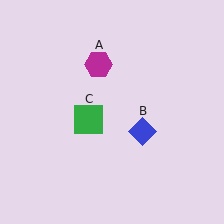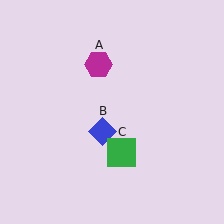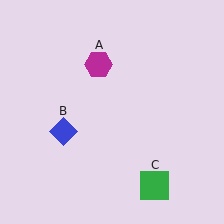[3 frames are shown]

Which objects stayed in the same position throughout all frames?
Magenta hexagon (object A) remained stationary.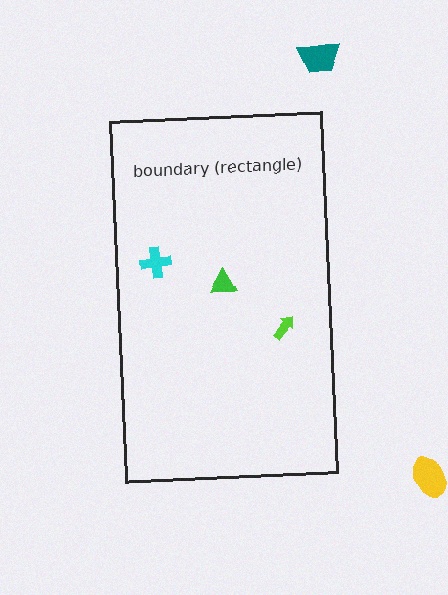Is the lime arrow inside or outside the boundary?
Inside.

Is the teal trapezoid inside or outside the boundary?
Outside.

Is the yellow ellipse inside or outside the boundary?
Outside.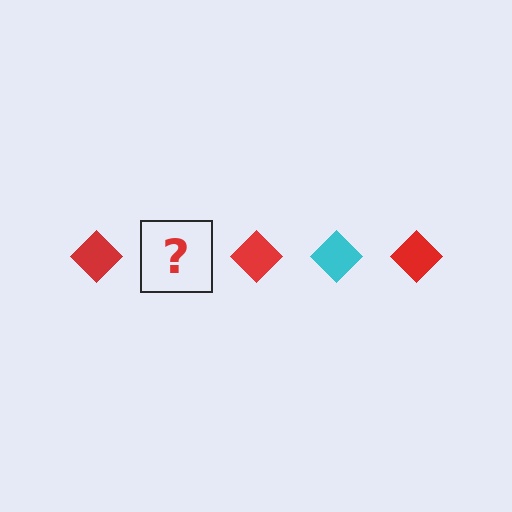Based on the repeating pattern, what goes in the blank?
The blank should be a cyan diamond.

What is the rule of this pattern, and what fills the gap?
The rule is that the pattern cycles through red, cyan diamonds. The gap should be filled with a cyan diamond.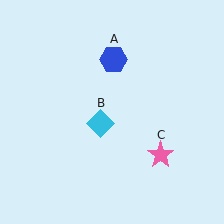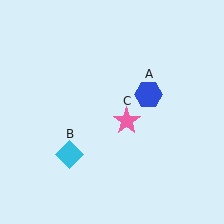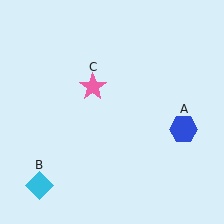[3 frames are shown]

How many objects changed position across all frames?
3 objects changed position: blue hexagon (object A), cyan diamond (object B), pink star (object C).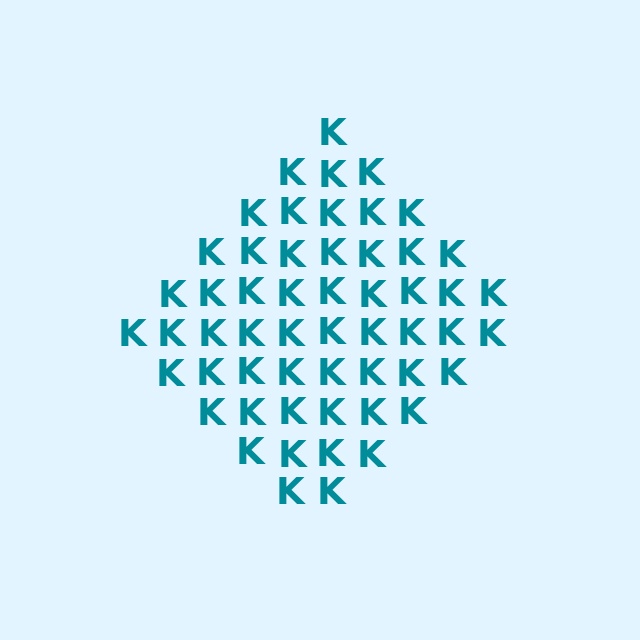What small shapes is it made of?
It is made of small letter K's.